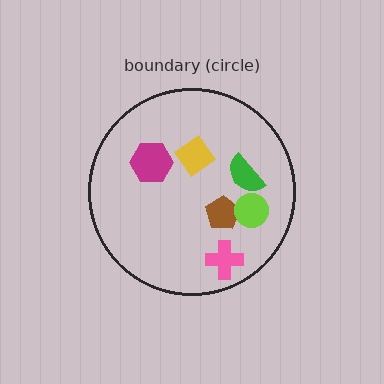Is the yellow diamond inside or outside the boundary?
Inside.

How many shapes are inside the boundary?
6 inside, 0 outside.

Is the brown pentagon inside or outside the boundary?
Inside.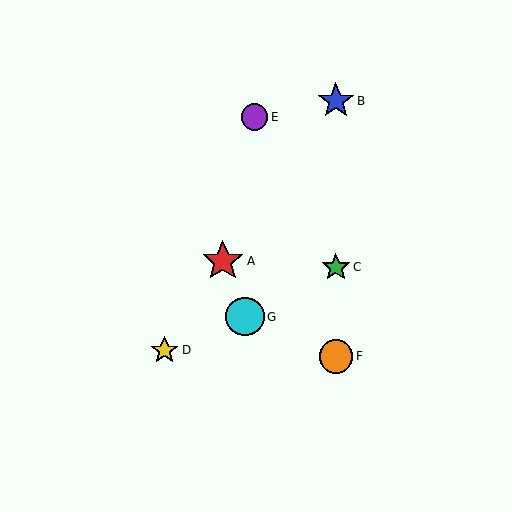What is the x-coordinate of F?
Object F is at x≈336.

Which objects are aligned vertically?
Objects B, C, F are aligned vertically.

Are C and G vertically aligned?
No, C is at x≈336 and G is at x≈245.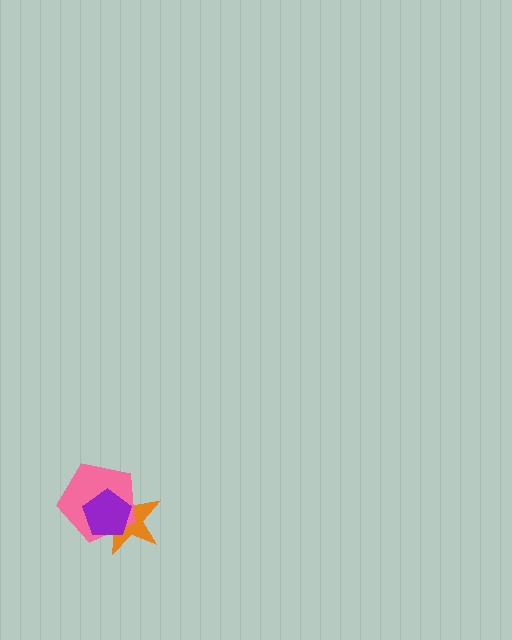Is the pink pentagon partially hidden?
Yes, it is partially covered by another shape.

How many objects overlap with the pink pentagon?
2 objects overlap with the pink pentagon.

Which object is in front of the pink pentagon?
The purple pentagon is in front of the pink pentagon.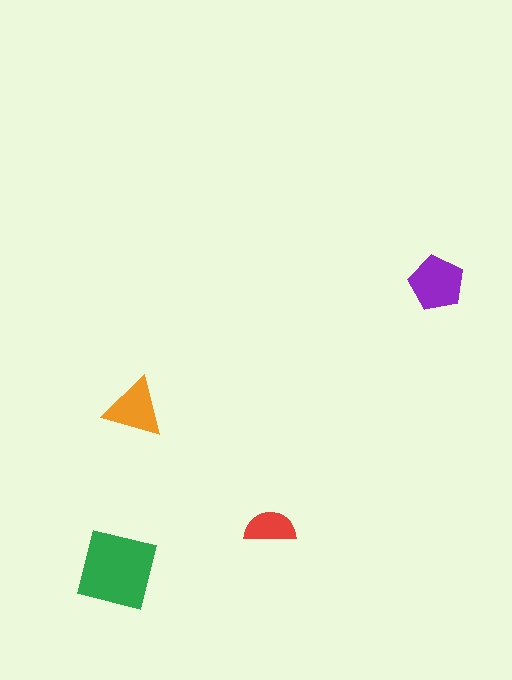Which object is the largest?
The green square.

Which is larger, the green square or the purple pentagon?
The green square.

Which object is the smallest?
The red semicircle.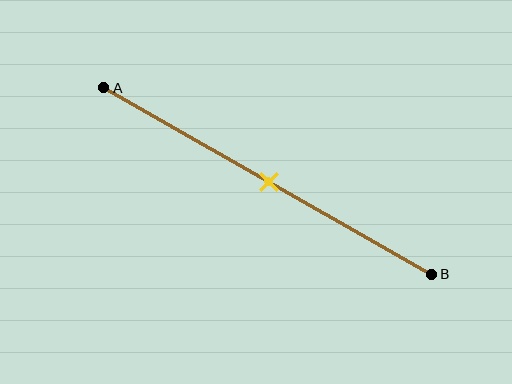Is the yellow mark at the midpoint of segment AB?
Yes, the mark is approximately at the midpoint.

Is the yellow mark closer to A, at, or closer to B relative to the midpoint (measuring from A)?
The yellow mark is approximately at the midpoint of segment AB.